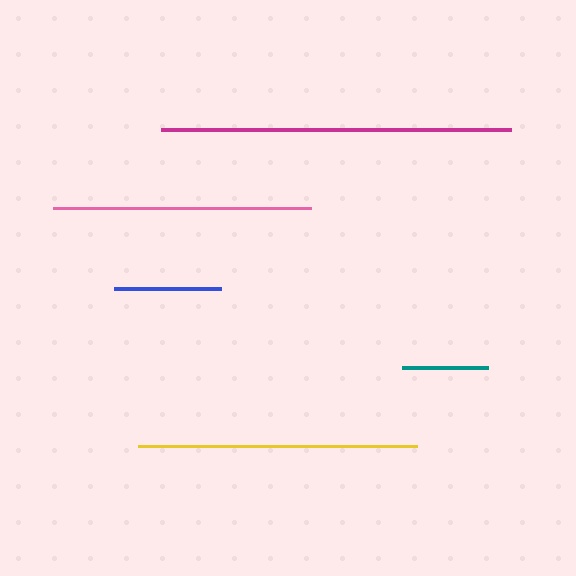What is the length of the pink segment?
The pink segment is approximately 258 pixels long.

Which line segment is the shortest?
The teal line is the shortest at approximately 86 pixels.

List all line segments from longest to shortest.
From longest to shortest: magenta, yellow, pink, blue, teal.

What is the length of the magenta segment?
The magenta segment is approximately 350 pixels long.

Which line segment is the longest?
The magenta line is the longest at approximately 350 pixels.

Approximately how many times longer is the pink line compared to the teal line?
The pink line is approximately 3.0 times the length of the teal line.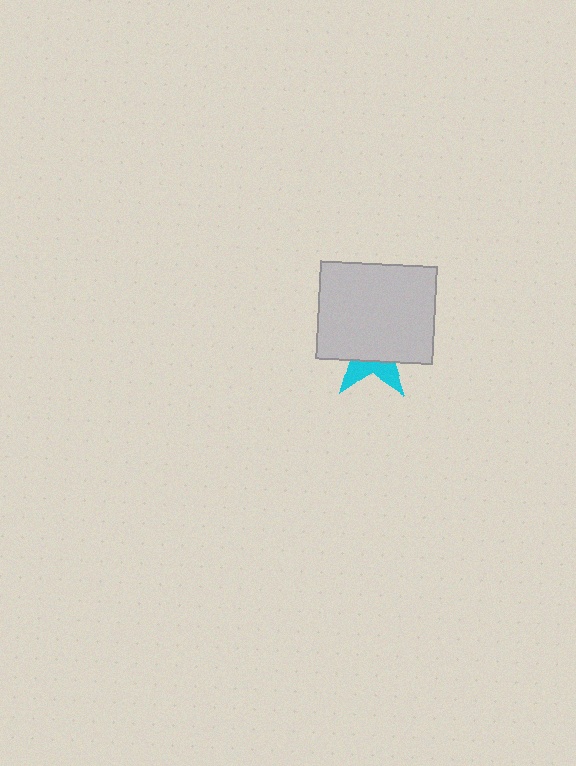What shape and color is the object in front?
The object in front is a light gray rectangle.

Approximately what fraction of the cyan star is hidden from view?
Roughly 69% of the cyan star is hidden behind the light gray rectangle.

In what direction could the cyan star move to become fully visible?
The cyan star could move down. That would shift it out from behind the light gray rectangle entirely.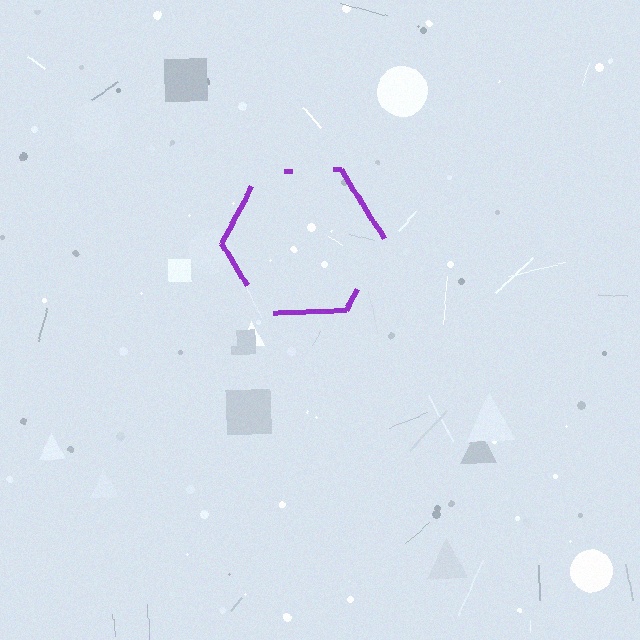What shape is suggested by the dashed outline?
The dashed outline suggests a hexagon.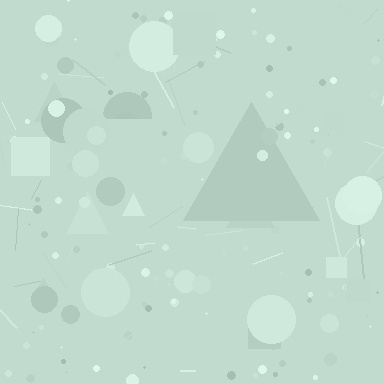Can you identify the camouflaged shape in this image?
The camouflaged shape is a triangle.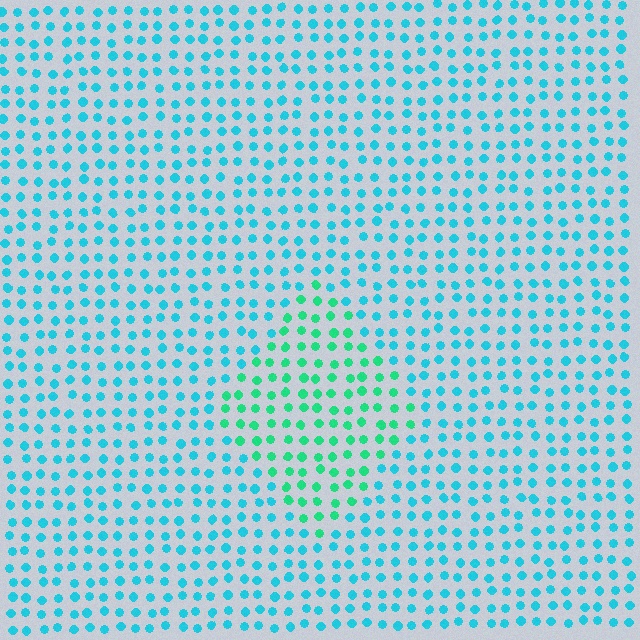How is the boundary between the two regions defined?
The boundary is defined purely by a slight shift in hue (about 36 degrees). Spacing, size, and orientation are identical on both sides.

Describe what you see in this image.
The image is filled with small cyan elements in a uniform arrangement. A diamond-shaped region is visible where the elements are tinted to a slightly different hue, forming a subtle color boundary.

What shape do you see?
I see a diamond.